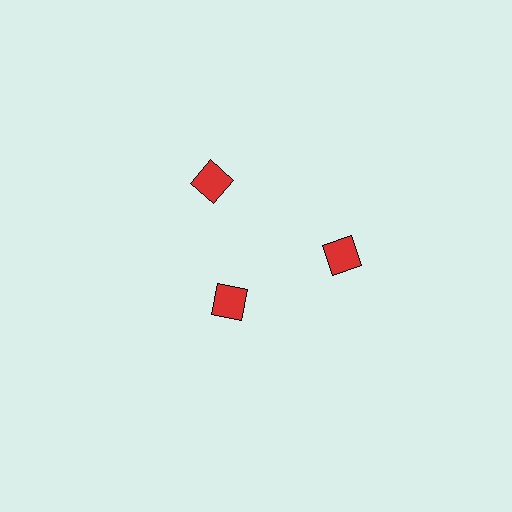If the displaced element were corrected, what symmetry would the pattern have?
It would have 3-fold rotational symmetry — the pattern would map onto itself every 120 degrees.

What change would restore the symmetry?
The symmetry would be restored by moving it outward, back onto the ring so that all 3 squares sit at equal angles and equal distance from the center.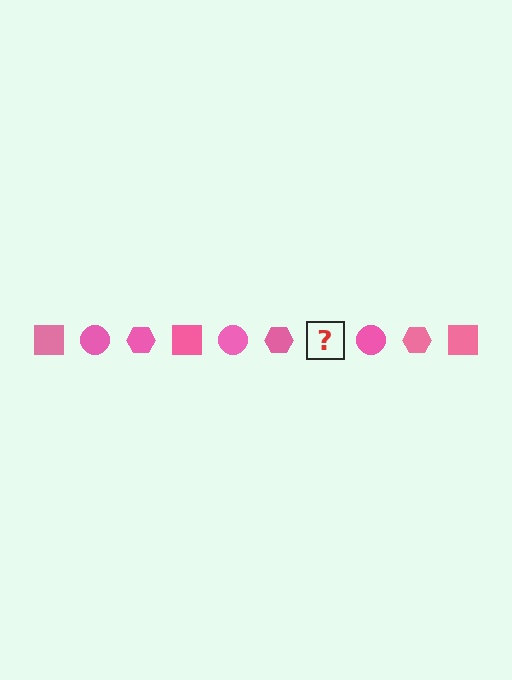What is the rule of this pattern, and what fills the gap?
The rule is that the pattern cycles through square, circle, hexagon shapes in pink. The gap should be filled with a pink square.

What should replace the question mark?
The question mark should be replaced with a pink square.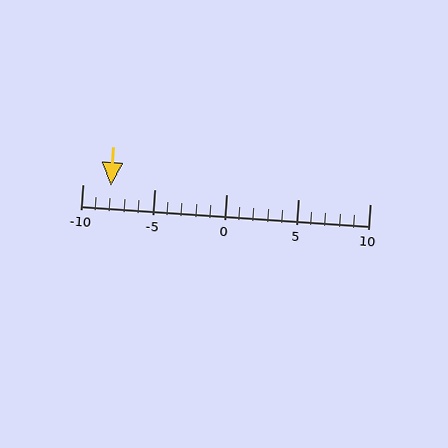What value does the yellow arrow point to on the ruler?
The yellow arrow points to approximately -8.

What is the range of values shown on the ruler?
The ruler shows values from -10 to 10.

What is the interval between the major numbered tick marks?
The major tick marks are spaced 5 units apart.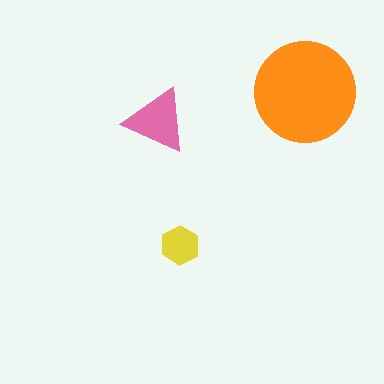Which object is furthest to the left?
The pink triangle is leftmost.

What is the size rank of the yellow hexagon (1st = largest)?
3rd.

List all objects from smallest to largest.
The yellow hexagon, the pink triangle, the orange circle.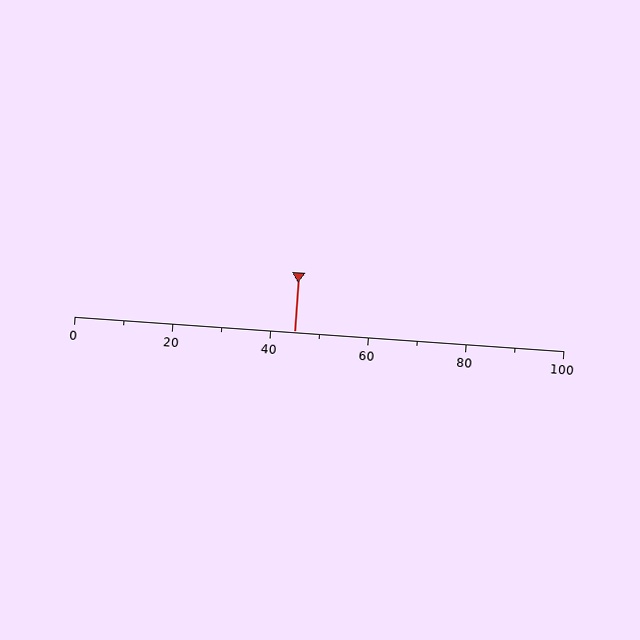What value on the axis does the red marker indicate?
The marker indicates approximately 45.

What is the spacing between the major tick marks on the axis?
The major ticks are spaced 20 apart.